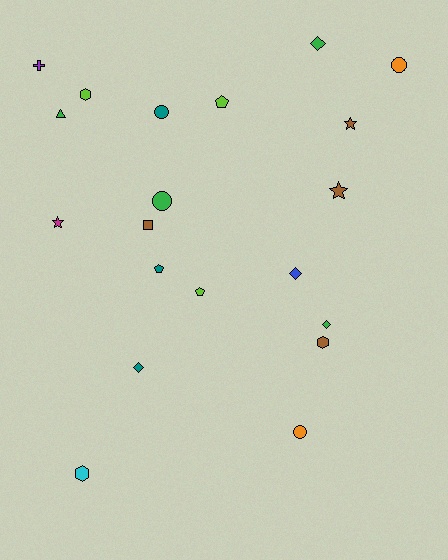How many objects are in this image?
There are 20 objects.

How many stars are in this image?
There are 3 stars.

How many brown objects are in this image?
There are 4 brown objects.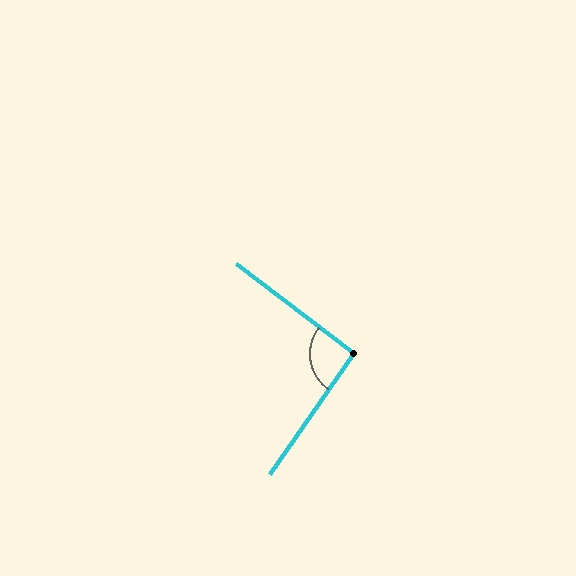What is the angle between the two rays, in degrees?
Approximately 93 degrees.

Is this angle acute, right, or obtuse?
It is approximately a right angle.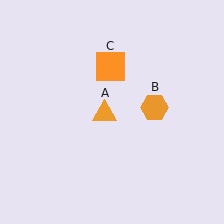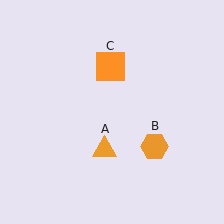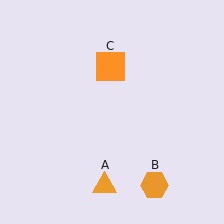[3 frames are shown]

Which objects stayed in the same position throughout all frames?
Orange square (object C) remained stationary.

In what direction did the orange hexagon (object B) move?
The orange hexagon (object B) moved down.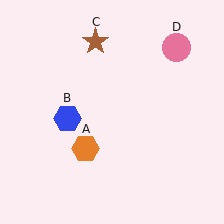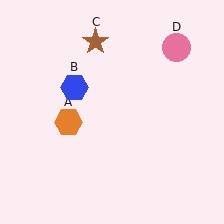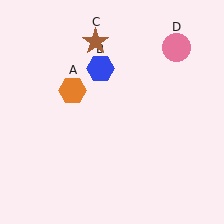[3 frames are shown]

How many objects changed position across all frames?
2 objects changed position: orange hexagon (object A), blue hexagon (object B).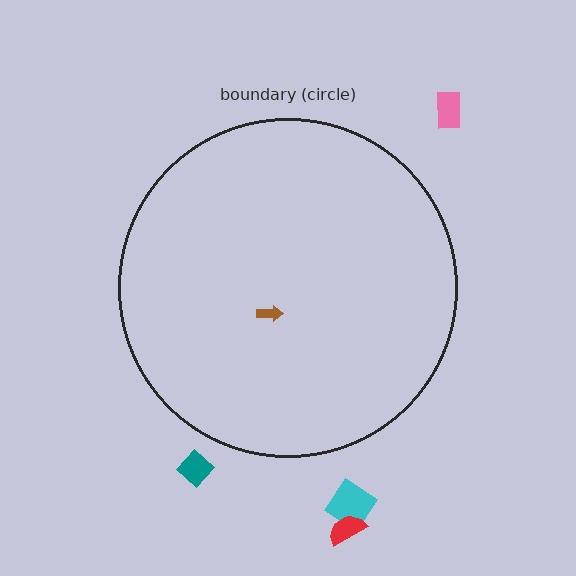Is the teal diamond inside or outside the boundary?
Outside.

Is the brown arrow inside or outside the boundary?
Inside.